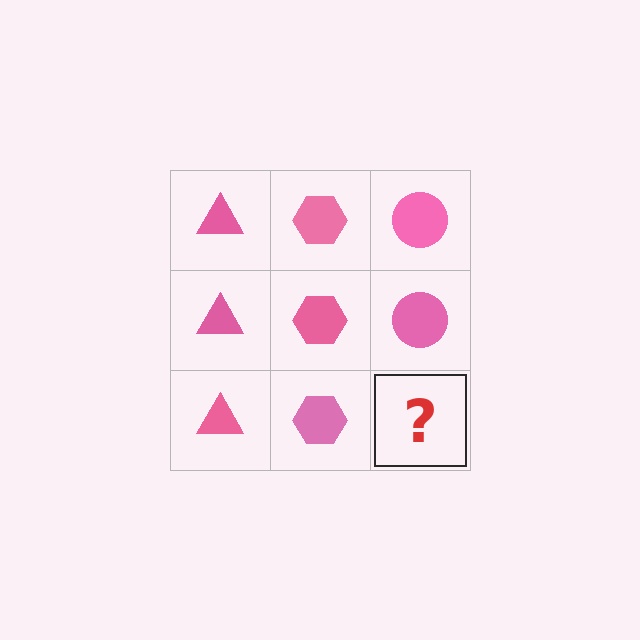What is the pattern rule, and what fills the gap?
The rule is that each column has a consistent shape. The gap should be filled with a pink circle.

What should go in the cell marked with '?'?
The missing cell should contain a pink circle.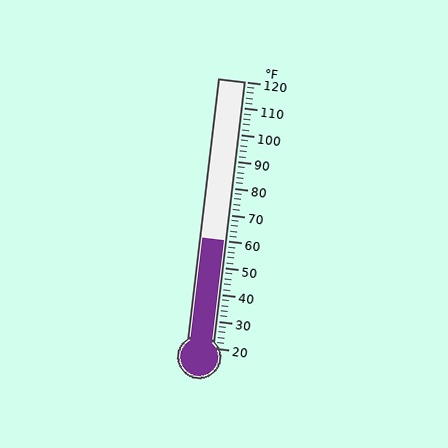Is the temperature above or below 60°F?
The temperature is at 60°F.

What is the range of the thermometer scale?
The thermometer scale ranges from 20°F to 120°F.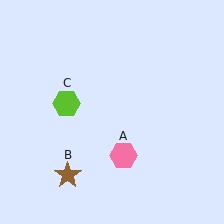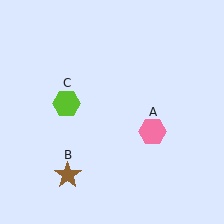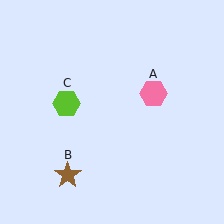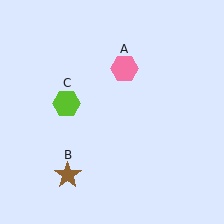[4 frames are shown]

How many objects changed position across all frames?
1 object changed position: pink hexagon (object A).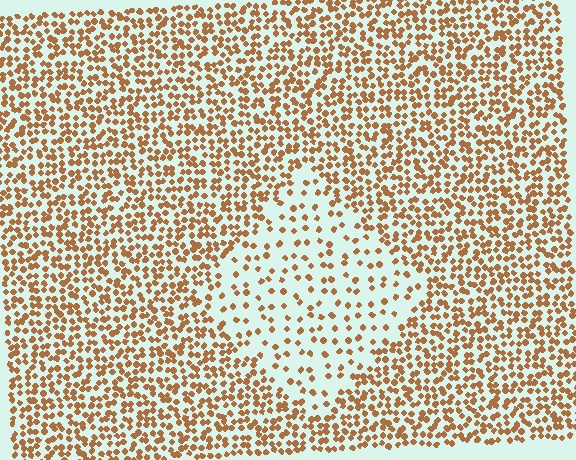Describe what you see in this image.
The image contains small brown elements arranged at two different densities. A diamond-shaped region is visible where the elements are less densely packed than the surrounding area.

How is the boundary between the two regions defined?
The boundary is defined by a change in element density (approximately 2.5x ratio). All elements are the same color, size, and shape.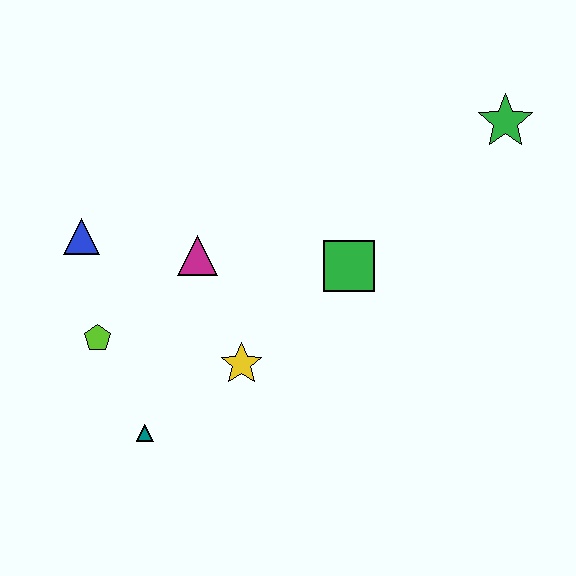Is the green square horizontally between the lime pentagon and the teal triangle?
No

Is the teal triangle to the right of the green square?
No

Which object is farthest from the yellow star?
The green star is farthest from the yellow star.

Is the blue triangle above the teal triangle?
Yes